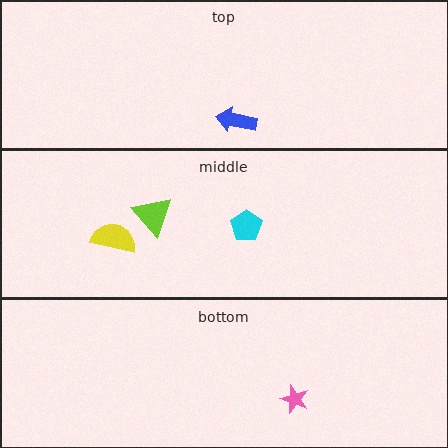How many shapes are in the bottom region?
1.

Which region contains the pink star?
The bottom region.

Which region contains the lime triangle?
The middle region.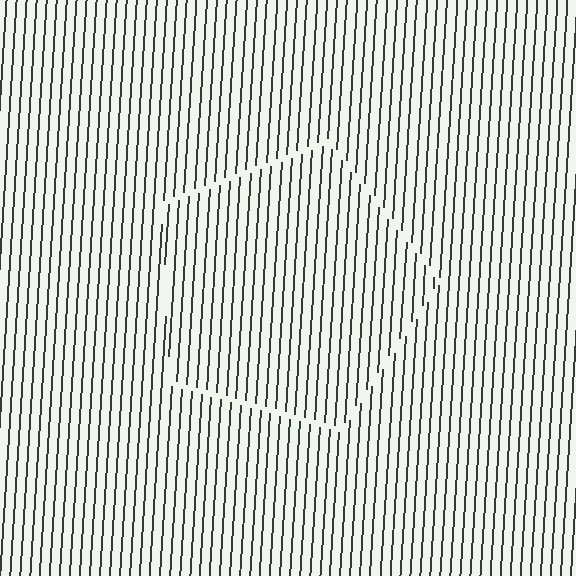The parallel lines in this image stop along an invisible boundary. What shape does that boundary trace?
An illusory pentagon. The interior of the shape contains the same grating, shifted by half a period — the contour is defined by the phase discontinuity where line-ends from the inner and outer gratings abut.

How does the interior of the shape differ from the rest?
The interior of the shape contains the same grating, shifted by half a period — the contour is defined by the phase discontinuity where line-ends from the inner and outer gratings abut.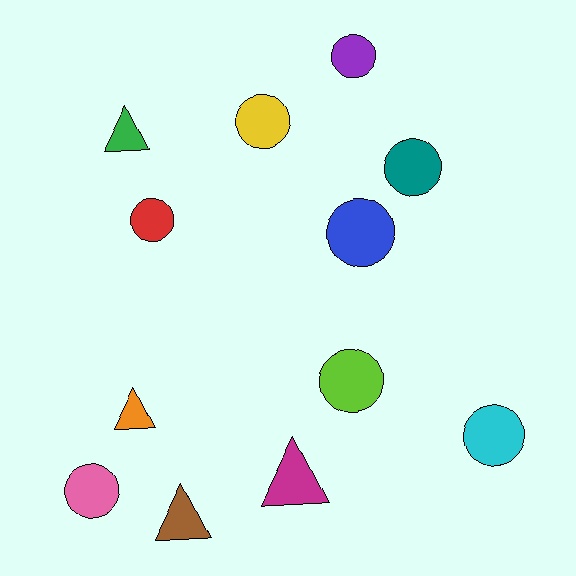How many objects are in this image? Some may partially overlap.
There are 12 objects.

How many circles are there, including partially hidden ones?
There are 8 circles.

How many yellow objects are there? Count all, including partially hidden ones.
There is 1 yellow object.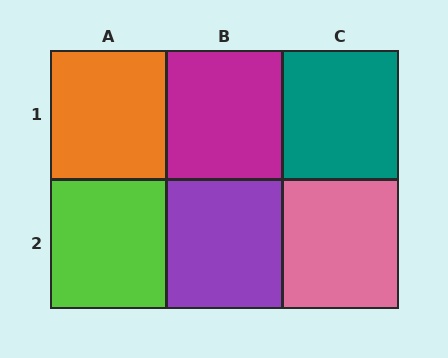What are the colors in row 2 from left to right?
Lime, purple, pink.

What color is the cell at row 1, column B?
Magenta.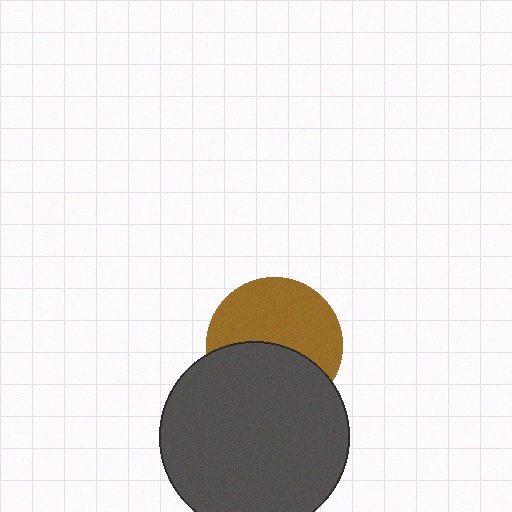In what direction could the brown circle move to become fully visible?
The brown circle could move up. That would shift it out from behind the dark gray circle entirely.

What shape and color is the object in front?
The object in front is a dark gray circle.